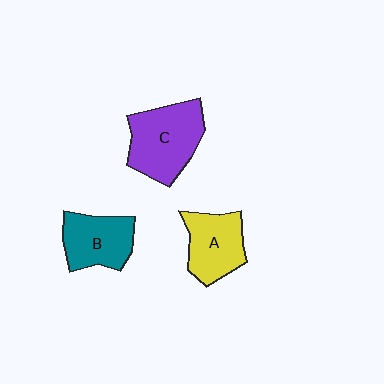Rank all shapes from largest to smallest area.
From largest to smallest: C (purple), A (yellow), B (teal).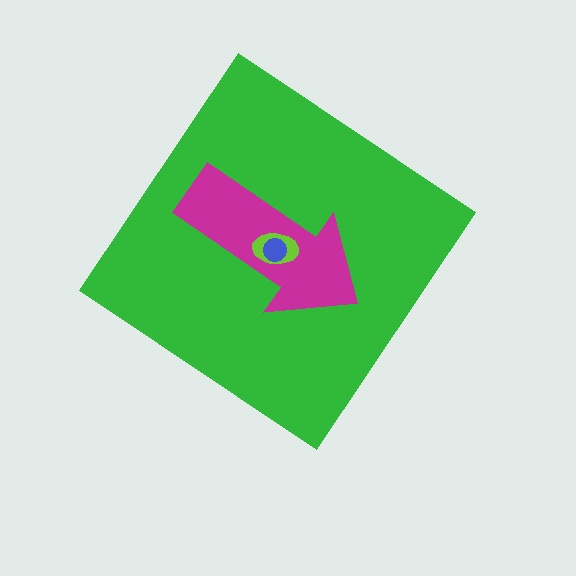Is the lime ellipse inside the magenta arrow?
Yes.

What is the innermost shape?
The blue circle.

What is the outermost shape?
The green diamond.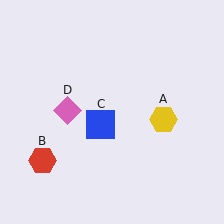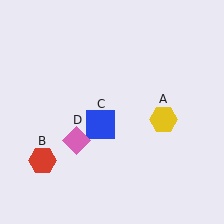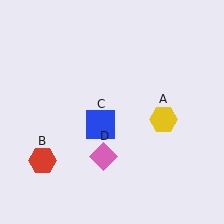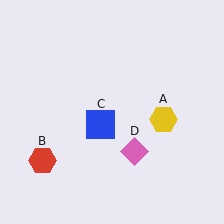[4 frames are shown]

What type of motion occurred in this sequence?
The pink diamond (object D) rotated counterclockwise around the center of the scene.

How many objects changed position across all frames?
1 object changed position: pink diamond (object D).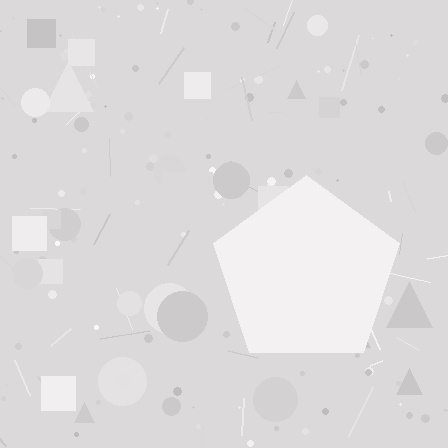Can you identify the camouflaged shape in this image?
The camouflaged shape is a pentagon.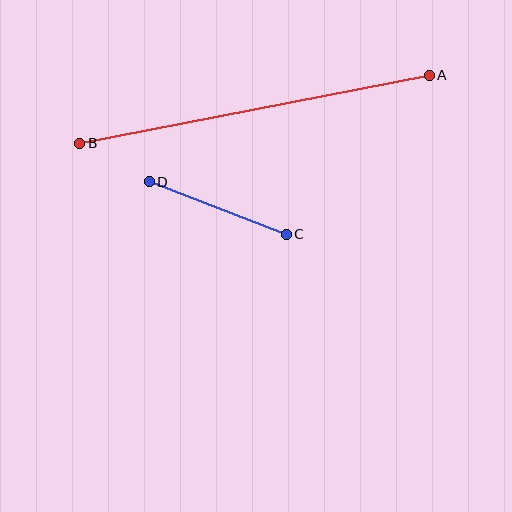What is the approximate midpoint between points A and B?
The midpoint is at approximately (254, 109) pixels.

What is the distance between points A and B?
The distance is approximately 356 pixels.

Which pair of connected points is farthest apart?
Points A and B are farthest apart.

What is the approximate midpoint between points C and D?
The midpoint is at approximately (218, 208) pixels.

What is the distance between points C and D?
The distance is approximately 147 pixels.